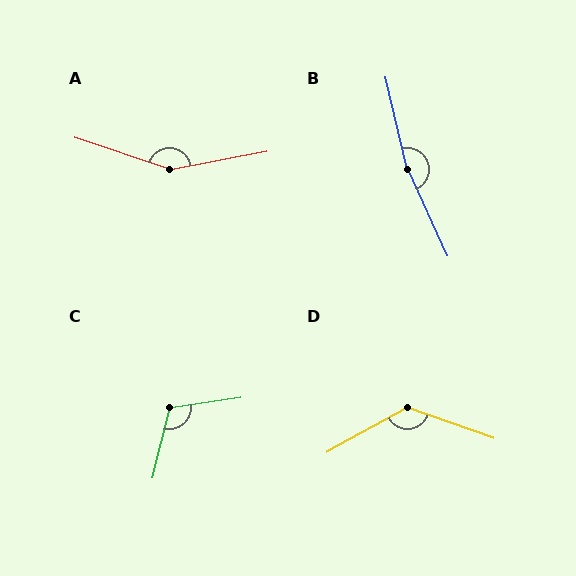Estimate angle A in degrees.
Approximately 151 degrees.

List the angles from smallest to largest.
C (112°), D (131°), A (151°), B (169°).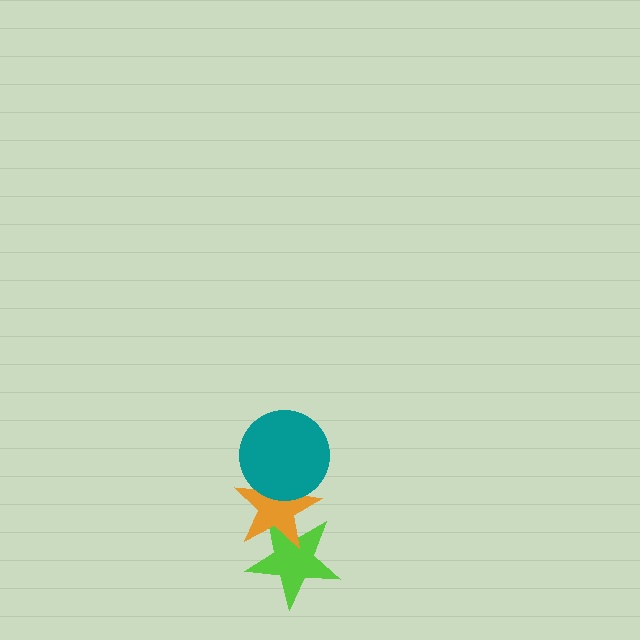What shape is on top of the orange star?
The teal circle is on top of the orange star.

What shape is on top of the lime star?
The orange star is on top of the lime star.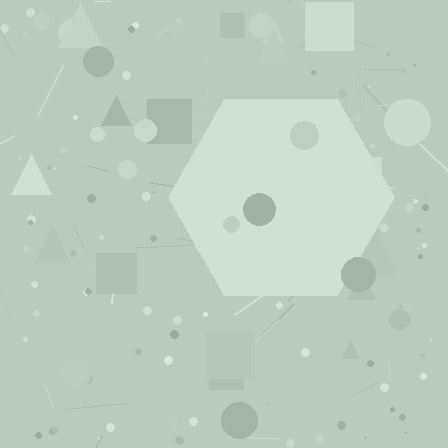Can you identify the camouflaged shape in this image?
The camouflaged shape is a hexagon.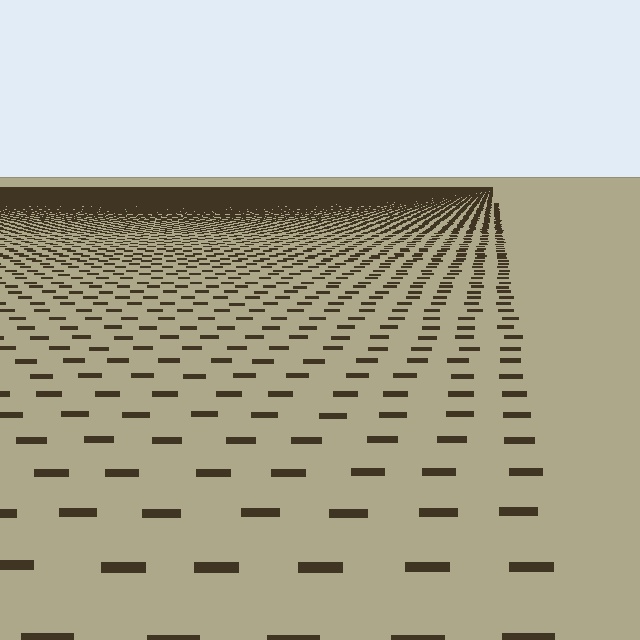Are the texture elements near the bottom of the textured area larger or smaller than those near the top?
Larger. Near the bottom, elements are closer to the viewer and appear at a bigger on-screen size.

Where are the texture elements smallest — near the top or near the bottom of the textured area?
Near the top.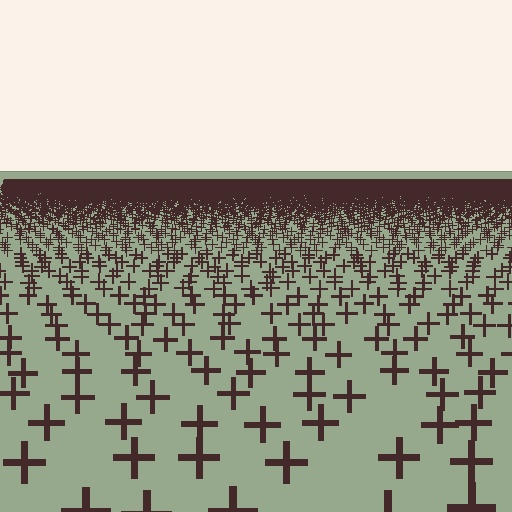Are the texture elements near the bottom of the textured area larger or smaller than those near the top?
Larger. Near the bottom, elements are closer to the viewer and appear at a bigger on-screen size.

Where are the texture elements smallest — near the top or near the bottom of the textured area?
Near the top.